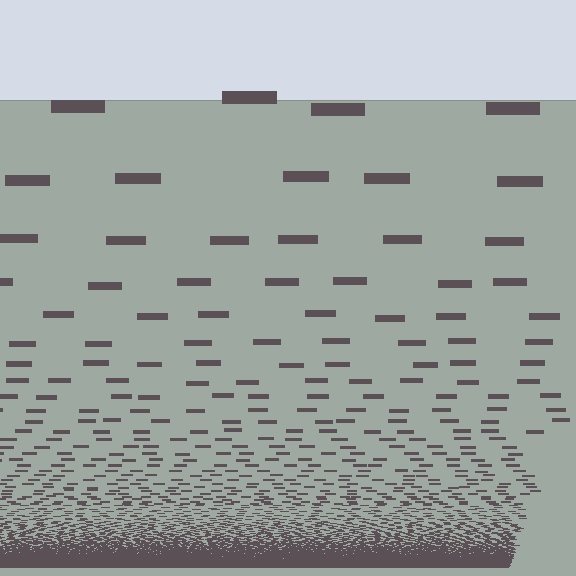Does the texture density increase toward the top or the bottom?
Density increases toward the bottom.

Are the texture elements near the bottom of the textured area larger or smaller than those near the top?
Smaller. The gradient is inverted — elements near the bottom are smaller and denser.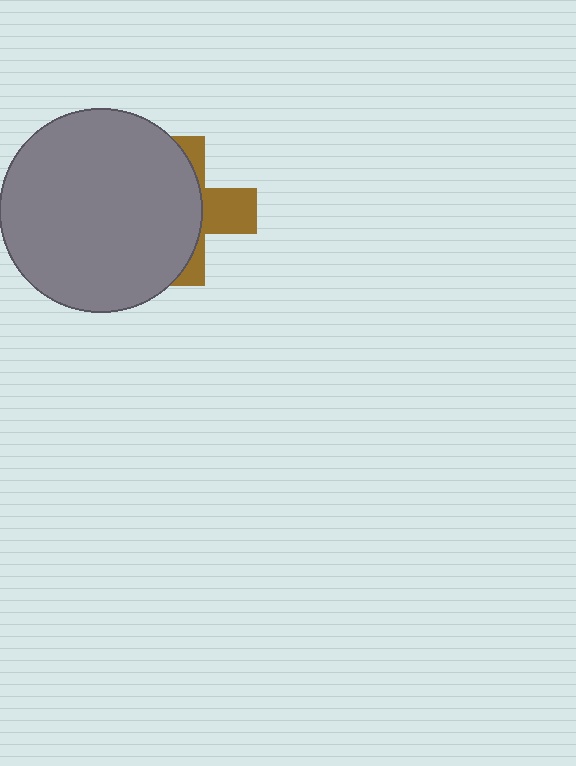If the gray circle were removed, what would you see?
You would see the complete brown cross.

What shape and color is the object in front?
The object in front is a gray circle.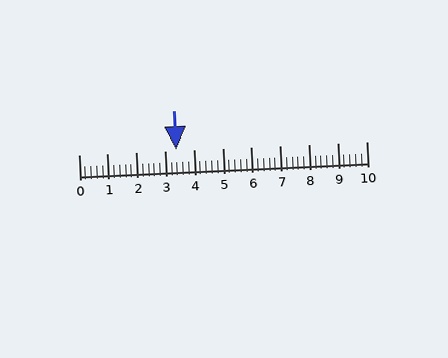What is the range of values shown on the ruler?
The ruler shows values from 0 to 10.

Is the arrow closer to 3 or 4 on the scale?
The arrow is closer to 3.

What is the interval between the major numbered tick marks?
The major tick marks are spaced 1 units apart.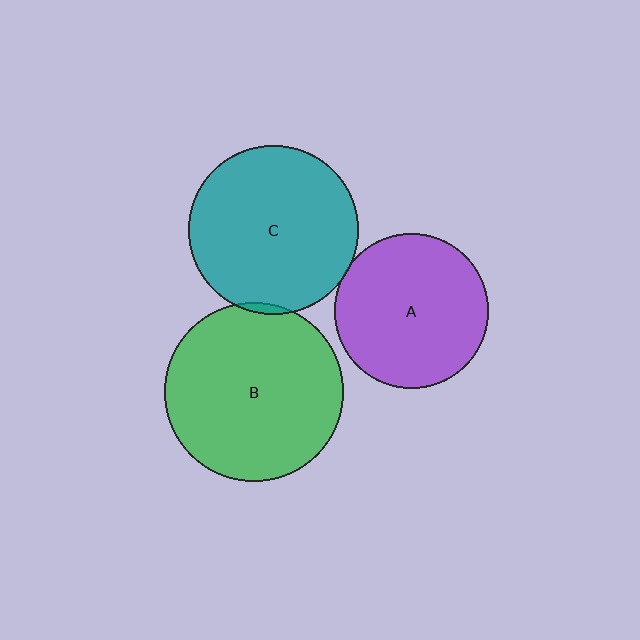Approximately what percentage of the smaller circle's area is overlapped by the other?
Approximately 5%.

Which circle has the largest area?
Circle B (green).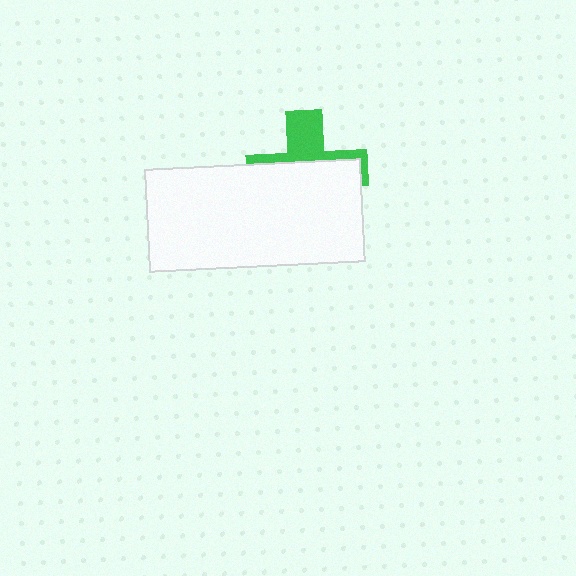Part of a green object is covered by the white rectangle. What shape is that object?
It is a cross.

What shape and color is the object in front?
The object in front is a white rectangle.